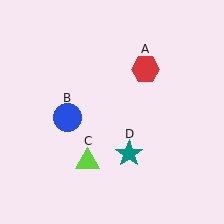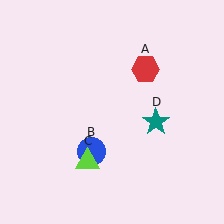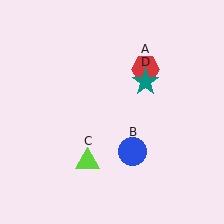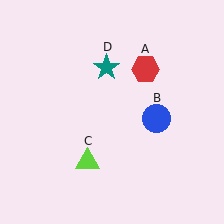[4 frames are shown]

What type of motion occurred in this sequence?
The blue circle (object B), teal star (object D) rotated counterclockwise around the center of the scene.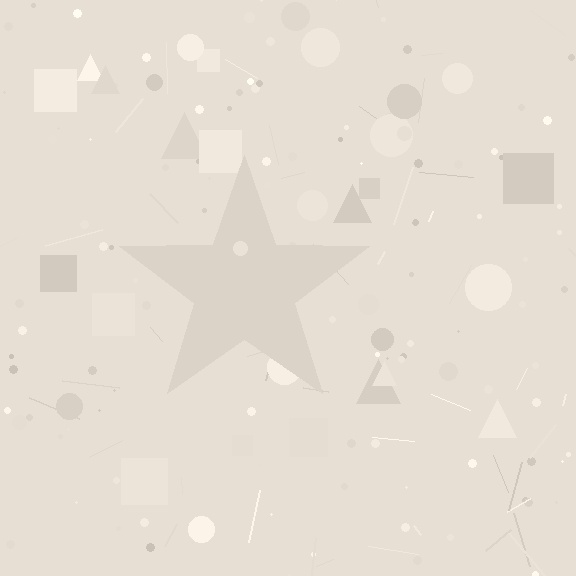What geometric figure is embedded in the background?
A star is embedded in the background.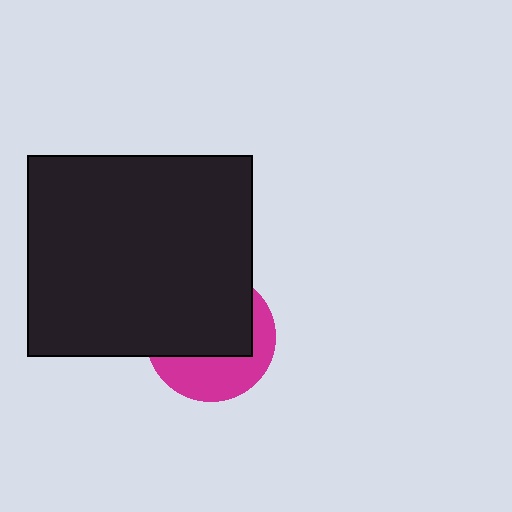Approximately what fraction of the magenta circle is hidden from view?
Roughly 61% of the magenta circle is hidden behind the black rectangle.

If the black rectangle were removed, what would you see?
You would see the complete magenta circle.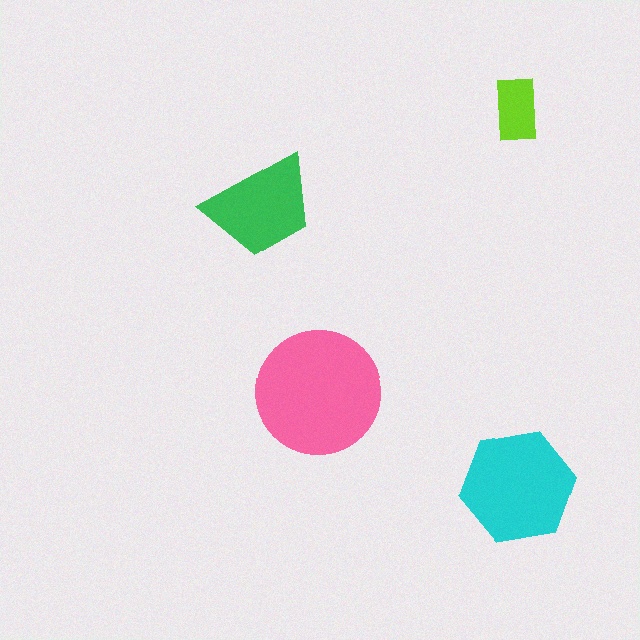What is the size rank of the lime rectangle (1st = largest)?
4th.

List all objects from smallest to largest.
The lime rectangle, the green trapezoid, the cyan hexagon, the pink circle.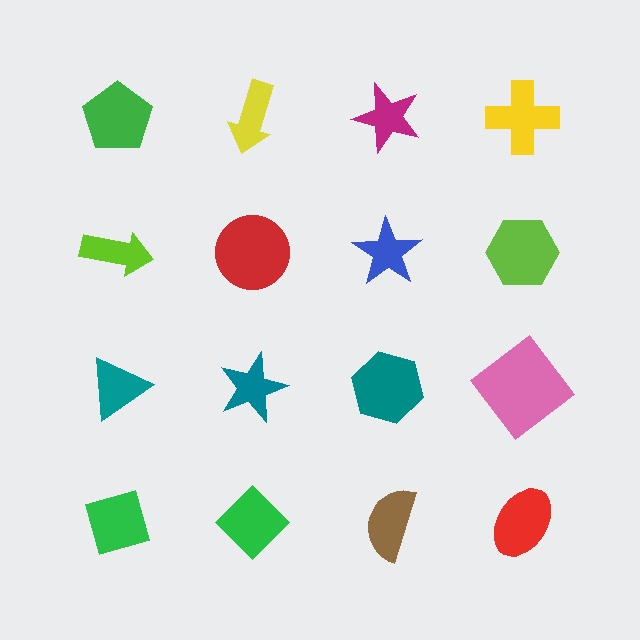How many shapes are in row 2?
4 shapes.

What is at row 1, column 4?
A yellow cross.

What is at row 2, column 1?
A lime arrow.